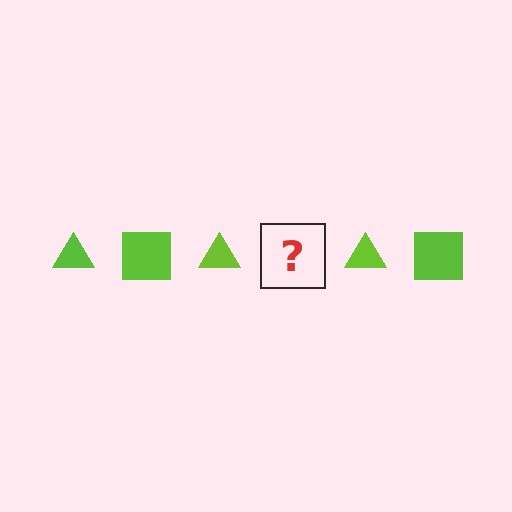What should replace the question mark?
The question mark should be replaced with a lime square.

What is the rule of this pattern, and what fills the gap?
The rule is that the pattern cycles through triangle, square shapes in lime. The gap should be filled with a lime square.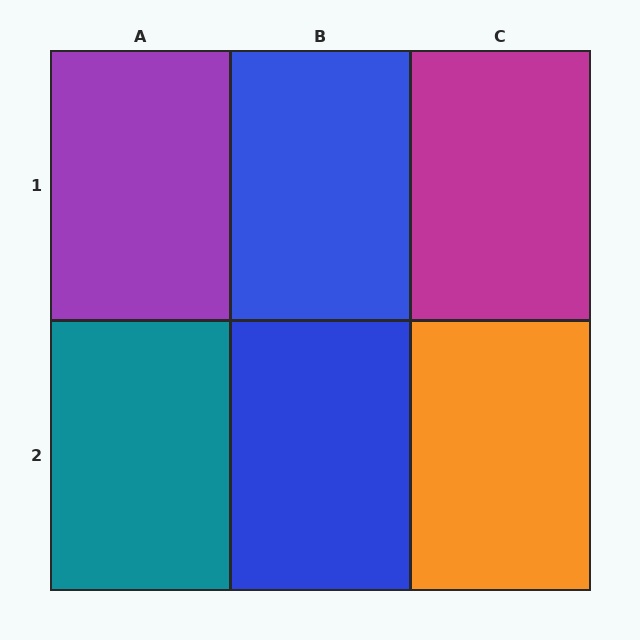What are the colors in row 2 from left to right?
Teal, blue, orange.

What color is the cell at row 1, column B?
Blue.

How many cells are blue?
2 cells are blue.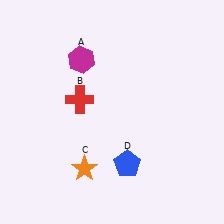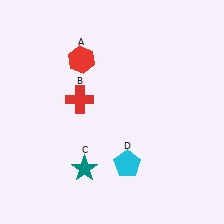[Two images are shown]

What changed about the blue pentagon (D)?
In Image 1, D is blue. In Image 2, it changed to cyan.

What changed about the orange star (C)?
In Image 1, C is orange. In Image 2, it changed to teal.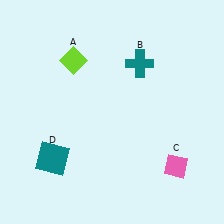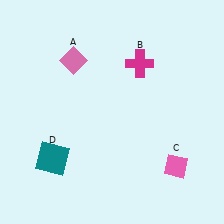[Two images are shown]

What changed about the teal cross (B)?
In Image 1, B is teal. In Image 2, it changed to magenta.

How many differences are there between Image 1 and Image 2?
There are 2 differences between the two images.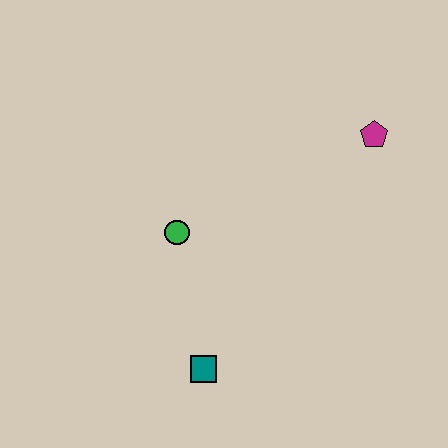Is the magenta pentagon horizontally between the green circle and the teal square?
No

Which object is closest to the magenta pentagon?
The green circle is closest to the magenta pentagon.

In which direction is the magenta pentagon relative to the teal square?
The magenta pentagon is above the teal square.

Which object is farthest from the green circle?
The magenta pentagon is farthest from the green circle.